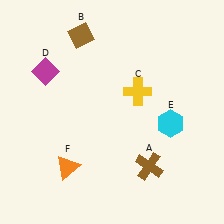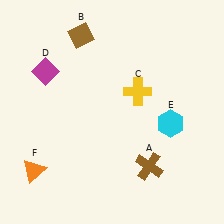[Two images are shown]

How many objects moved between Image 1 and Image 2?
1 object moved between the two images.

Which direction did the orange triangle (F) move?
The orange triangle (F) moved left.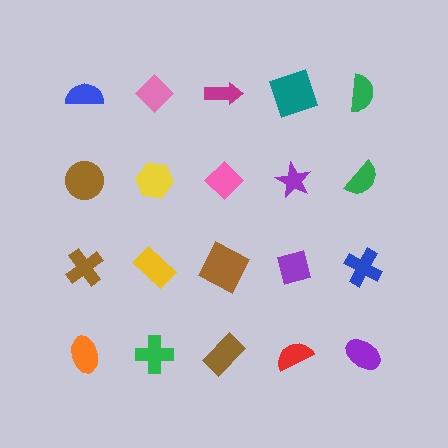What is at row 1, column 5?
A green semicircle.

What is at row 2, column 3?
A pink diamond.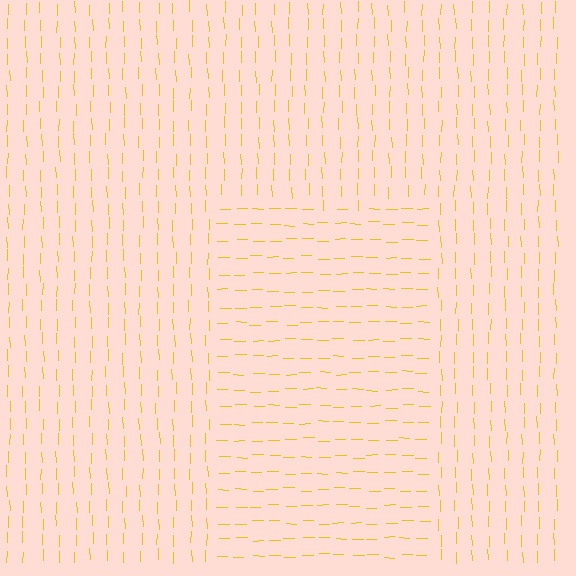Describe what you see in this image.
The image is filled with small yellow line segments. A rectangle region in the image has lines oriented differently from the surrounding lines, creating a visible texture boundary.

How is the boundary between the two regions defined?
The boundary is defined purely by a change in line orientation (approximately 89 degrees difference). All lines are the same color and thickness.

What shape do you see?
I see a rectangle.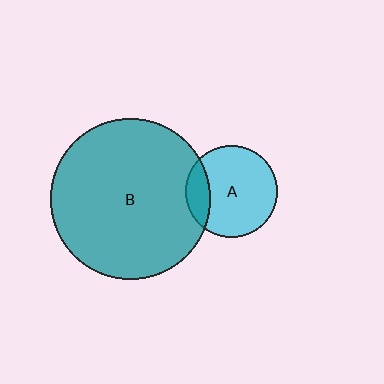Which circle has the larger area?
Circle B (teal).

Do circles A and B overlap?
Yes.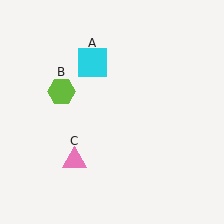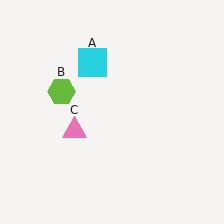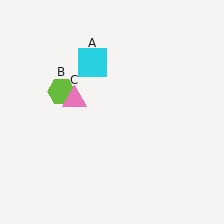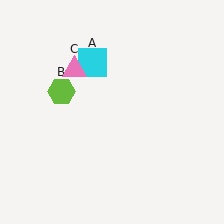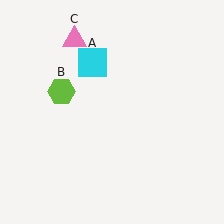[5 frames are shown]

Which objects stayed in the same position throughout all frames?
Cyan square (object A) and lime hexagon (object B) remained stationary.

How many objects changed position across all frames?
1 object changed position: pink triangle (object C).